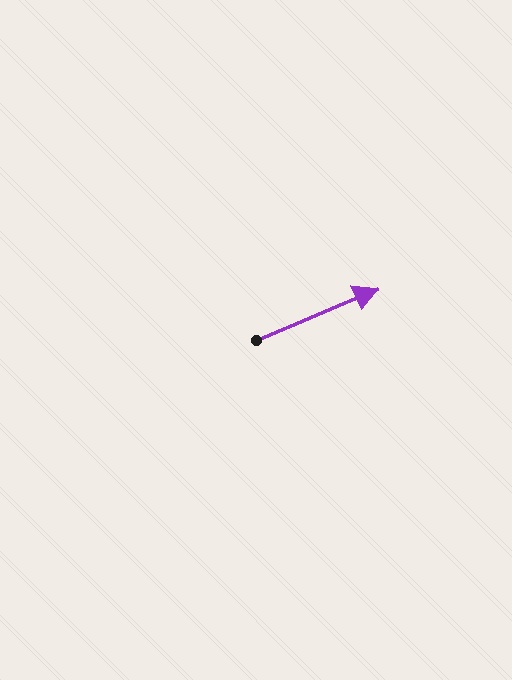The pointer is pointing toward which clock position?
Roughly 2 o'clock.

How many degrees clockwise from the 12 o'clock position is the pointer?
Approximately 67 degrees.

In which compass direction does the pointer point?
Northeast.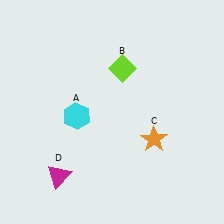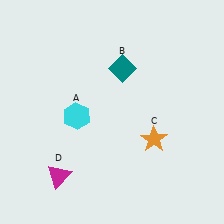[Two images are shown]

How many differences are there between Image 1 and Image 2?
There is 1 difference between the two images.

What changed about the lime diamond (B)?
In Image 1, B is lime. In Image 2, it changed to teal.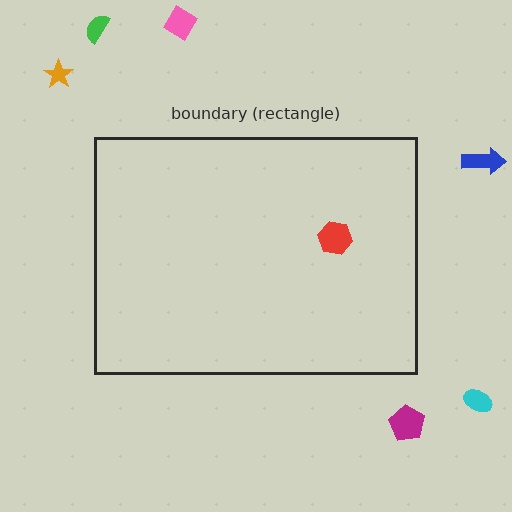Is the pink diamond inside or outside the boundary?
Outside.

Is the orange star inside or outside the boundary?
Outside.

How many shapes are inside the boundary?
1 inside, 6 outside.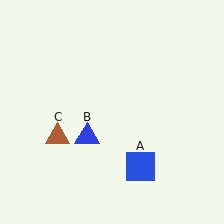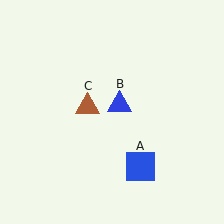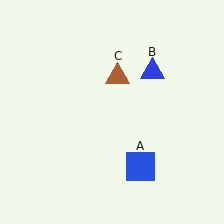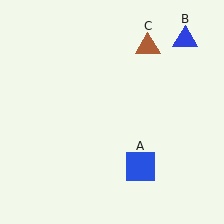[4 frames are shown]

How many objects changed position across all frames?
2 objects changed position: blue triangle (object B), brown triangle (object C).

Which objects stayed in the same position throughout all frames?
Blue square (object A) remained stationary.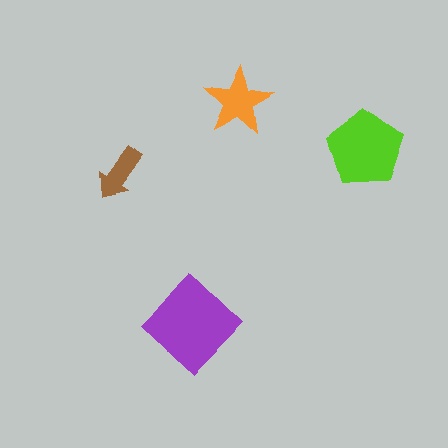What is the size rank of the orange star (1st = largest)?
3rd.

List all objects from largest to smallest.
The purple diamond, the lime pentagon, the orange star, the brown arrow.